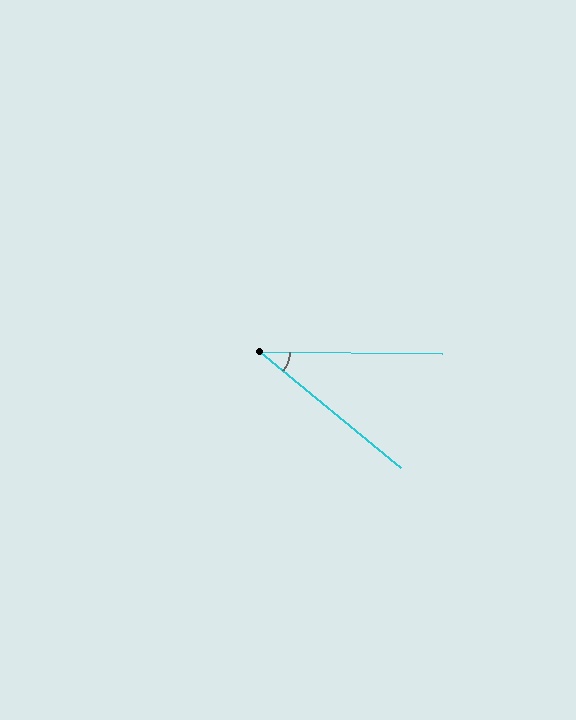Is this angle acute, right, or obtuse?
It is acute.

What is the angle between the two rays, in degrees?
Approximately 39 degrees.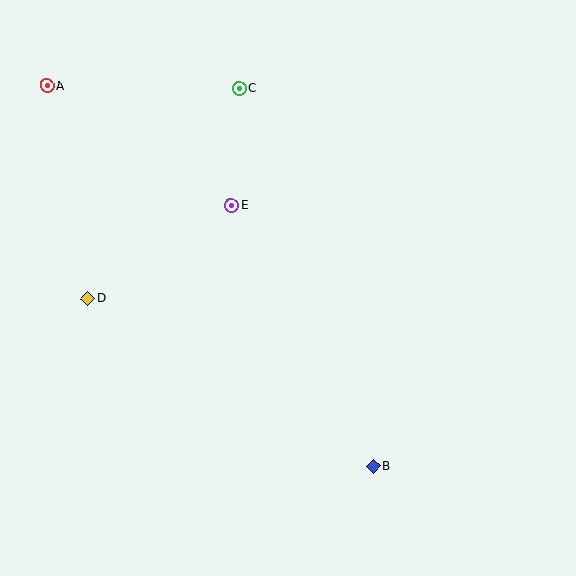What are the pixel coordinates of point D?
Point D is at (88, 299).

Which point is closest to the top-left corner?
Point A is closest to the top-left corner.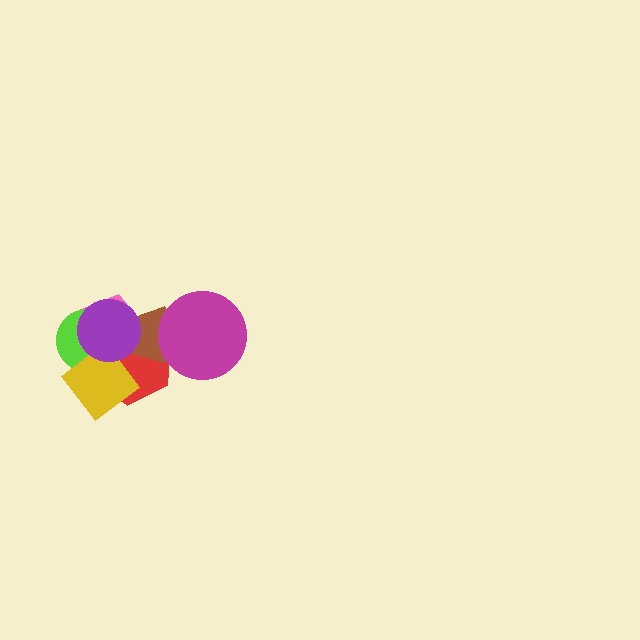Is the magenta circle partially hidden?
No, no other shape covers it.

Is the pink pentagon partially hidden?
Yes, it is partially covered by another shape.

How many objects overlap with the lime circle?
4 objects overlap with the lime circle.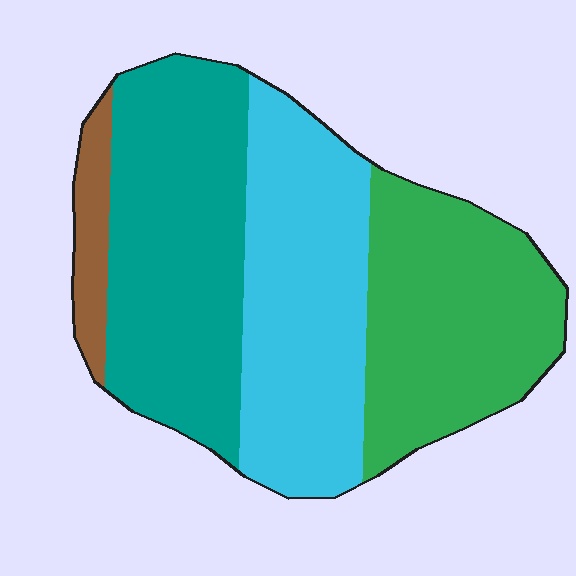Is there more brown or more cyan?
Cyan.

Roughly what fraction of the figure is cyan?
Cyan takes up about one third (1/3) of the figure.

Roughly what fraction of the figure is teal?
Teal takes up about one third (1/3) of the figure.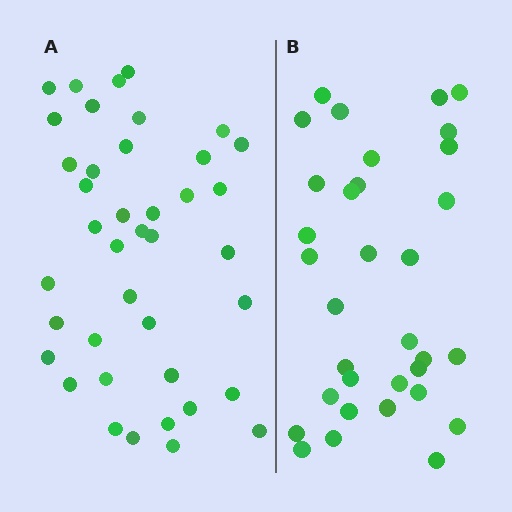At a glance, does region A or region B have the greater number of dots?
Region A (the left region) has more dots.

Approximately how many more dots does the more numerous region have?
Region A has roughly 8 or so more dots than region B.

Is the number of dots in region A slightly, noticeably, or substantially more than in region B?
Region A has only slightly more — the two regions are fairly close. The ratio is roughly 1.2 to 1.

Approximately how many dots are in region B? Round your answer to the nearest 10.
About 30 dots. (The exact count is 33, which rounds to 30.)